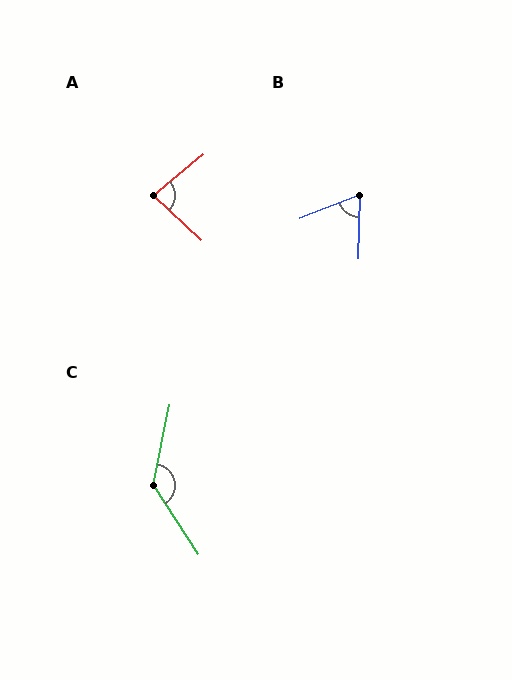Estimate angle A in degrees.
Approximately 83 degrees.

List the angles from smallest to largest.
B (67°), A (83°), C (135°).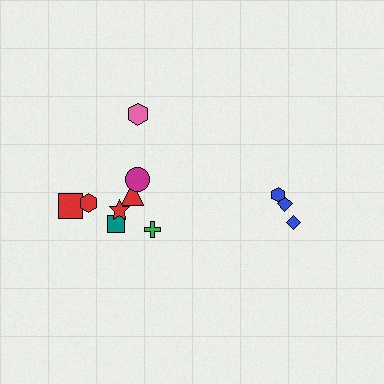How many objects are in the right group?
There are 3 objects.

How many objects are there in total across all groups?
There are 11 objects.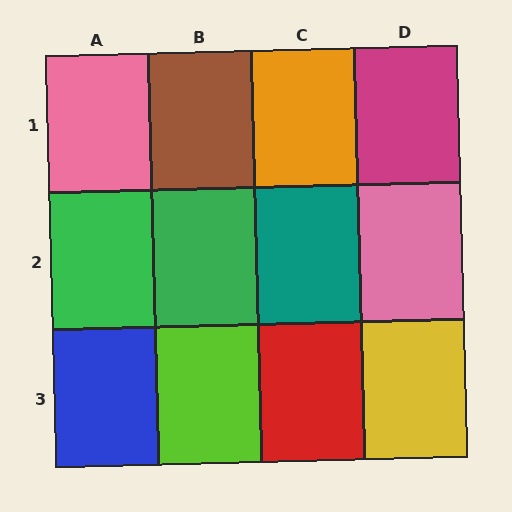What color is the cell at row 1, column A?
Pink.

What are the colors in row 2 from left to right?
Green, green, teal, pink.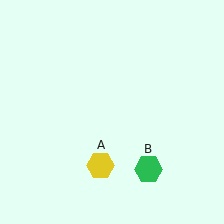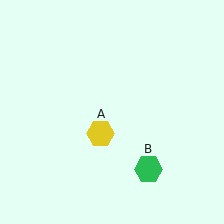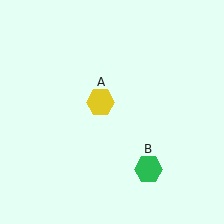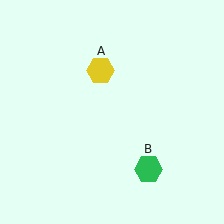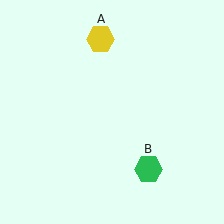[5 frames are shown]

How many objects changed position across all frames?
1 object changed position: yellow hexagon (object A).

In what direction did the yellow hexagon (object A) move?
The yellow hexagon (object A) moved up.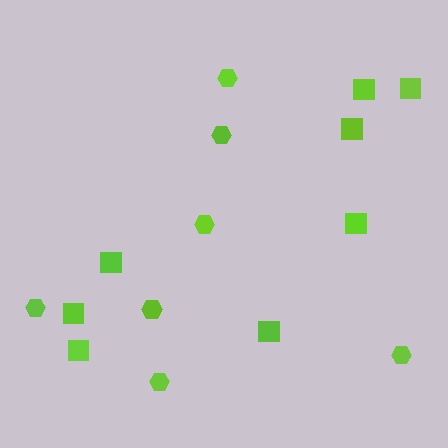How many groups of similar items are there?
There are 2 groups: one group of hexagons (7) and one group of squares (8).